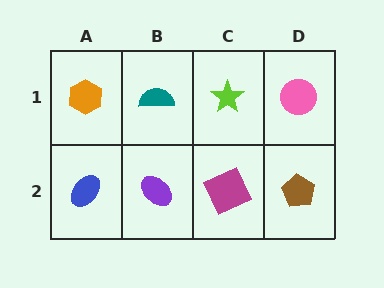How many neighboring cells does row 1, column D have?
2.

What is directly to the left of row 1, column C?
A teal semicircle.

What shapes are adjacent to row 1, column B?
A purple ellipse (row 2, column B), an orange hexagon (row 1, column A), a lime star (row 1, column C).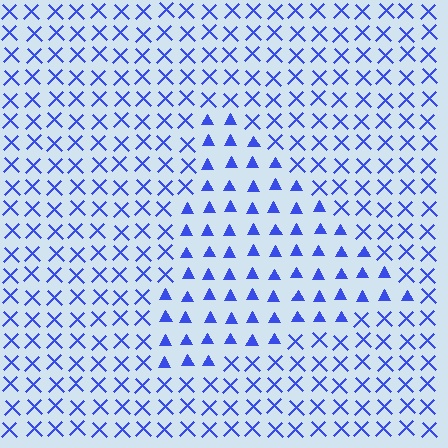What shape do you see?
I see a triangle.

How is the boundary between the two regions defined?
The boundary is defined by a change in element shape: triangles inside vs. X marks outside. All elements share the same color and spacing.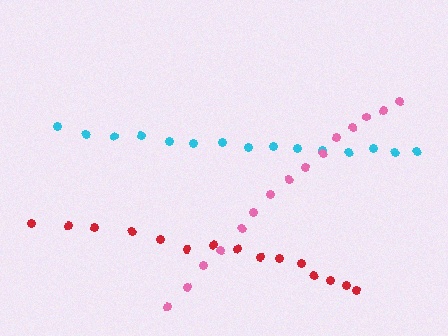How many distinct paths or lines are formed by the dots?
There are 3 distinct paths.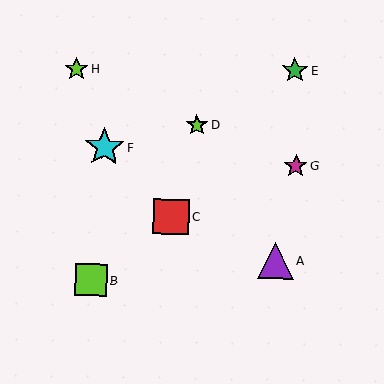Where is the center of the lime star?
The center of the lime star is at (197, 125).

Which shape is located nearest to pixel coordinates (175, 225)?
The red square (labeled C) at (171, 217) is nearest to that location.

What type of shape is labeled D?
Shape D is a lime star.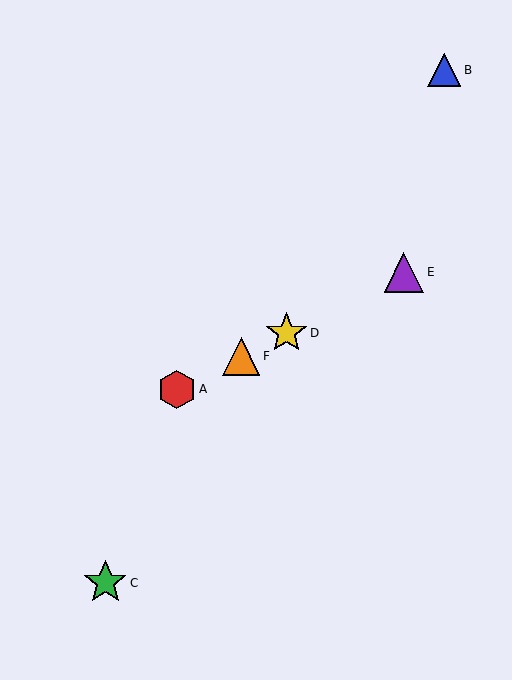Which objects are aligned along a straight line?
Objects A, D, E, F are aligned along a straight line.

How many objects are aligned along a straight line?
4 objects (A, D, E, F) are aligned along a straight line.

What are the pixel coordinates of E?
Object E is at (404, 272).